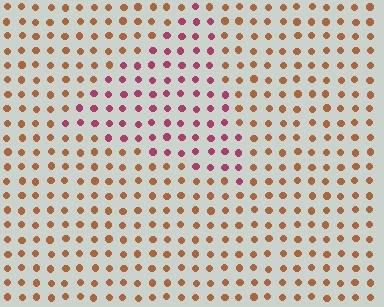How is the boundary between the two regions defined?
The boundary is defined purely by a slight shift in hue (about 46 degrees). Spacing, size, and orientation are identical on both sides.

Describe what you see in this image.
The image is filled with small brown elements in a uniform arrangement. A triangle-shaped region is visible where the elements are tinted to a slightly different hue, forming a subtle color boundary.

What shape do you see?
I see a triangle.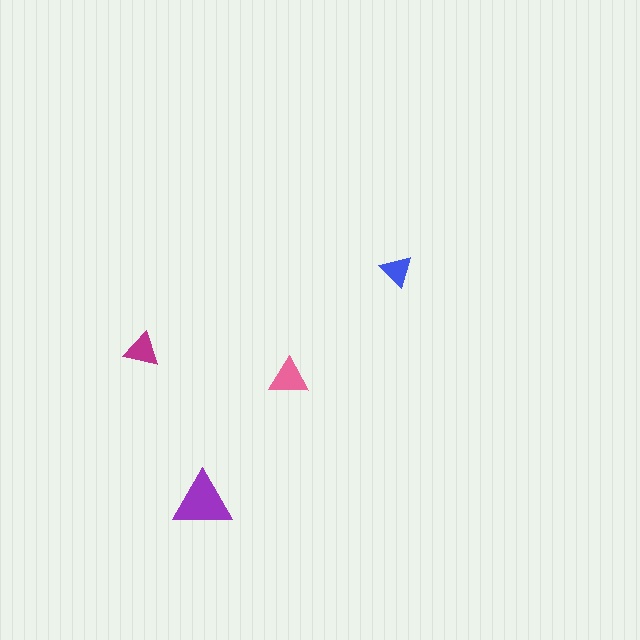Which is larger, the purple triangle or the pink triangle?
The purple one.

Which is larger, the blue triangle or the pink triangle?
The pink one.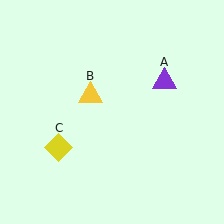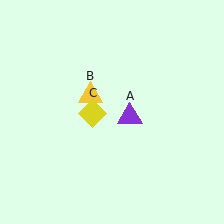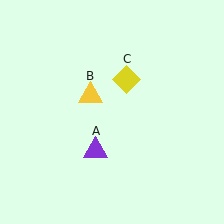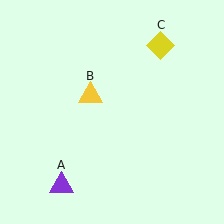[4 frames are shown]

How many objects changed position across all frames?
2 objects changed position: purple triangle (object A), yellow diamond (object C).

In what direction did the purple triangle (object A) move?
The purple triangle (object A) moved down and to the left.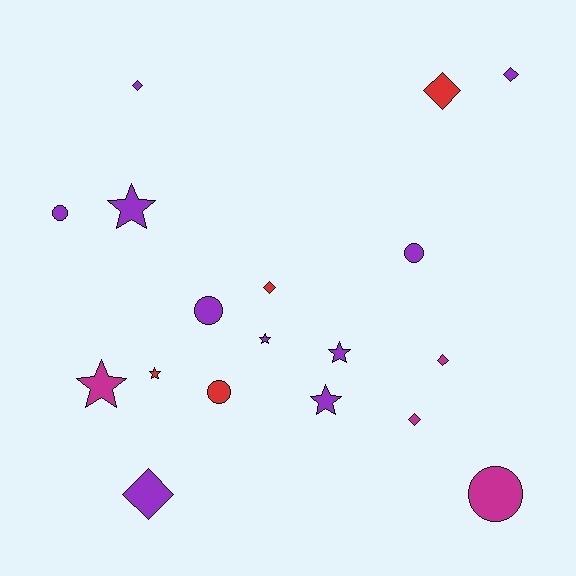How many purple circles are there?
There are 3 purple circles.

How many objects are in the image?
There are 18 objects.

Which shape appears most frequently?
Diamond, with 7 objects.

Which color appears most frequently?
Purple, with 10 objects.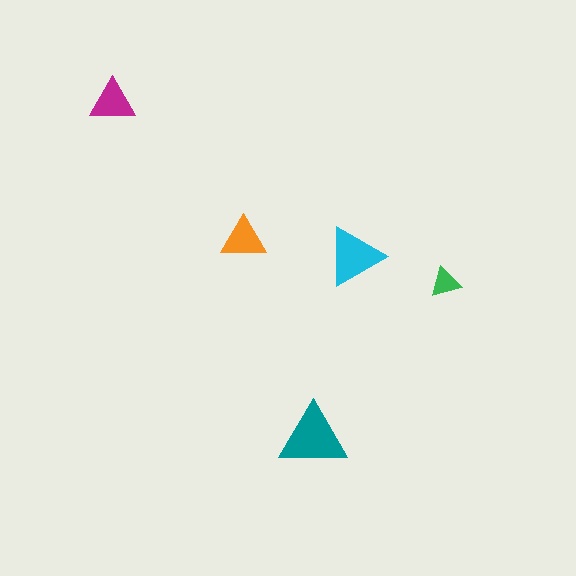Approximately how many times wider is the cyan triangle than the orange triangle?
About 1.5 times wider.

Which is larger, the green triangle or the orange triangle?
The orange one.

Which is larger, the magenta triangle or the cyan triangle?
The cyan one.